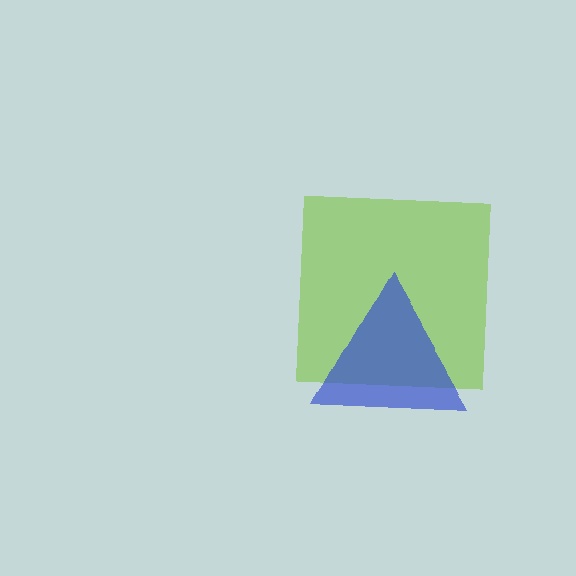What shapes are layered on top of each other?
The layered shapes are: a lime square, a blue triangle.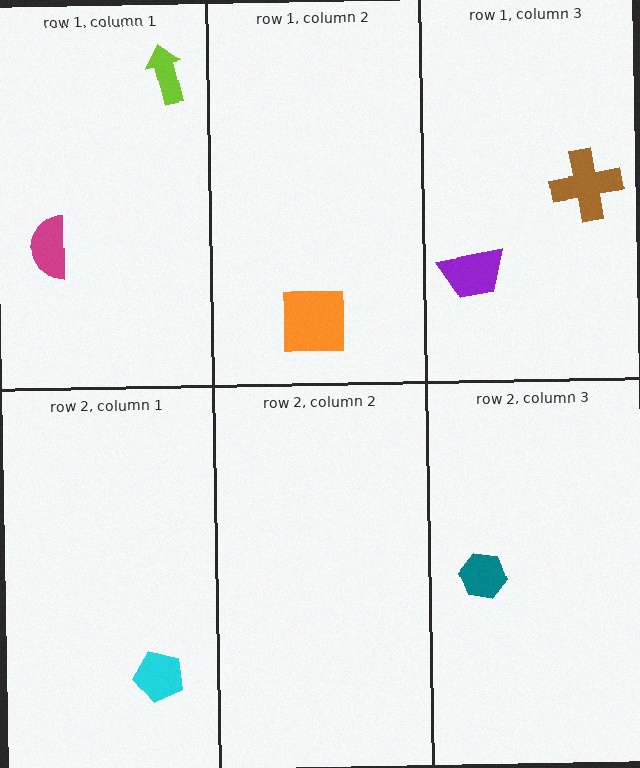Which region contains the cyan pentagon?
The row 2, column 1 region.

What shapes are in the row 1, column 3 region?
The purple trapezoid, the brown cross.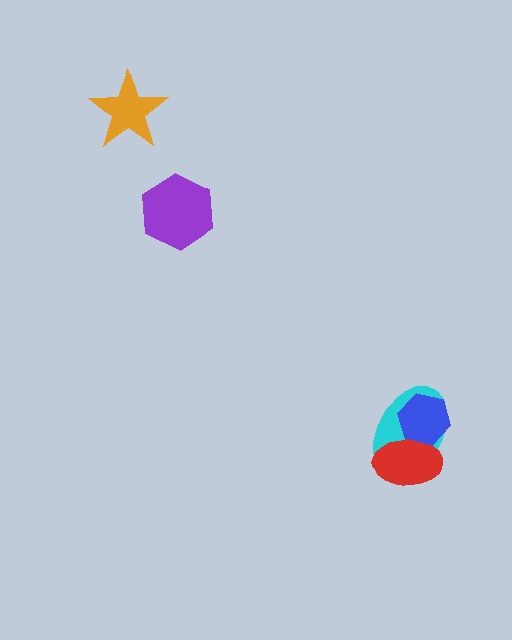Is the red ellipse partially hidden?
Yes, it is partially covered by another shape.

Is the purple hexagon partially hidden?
No, no other shape covers it.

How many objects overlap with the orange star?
0 objects overlap with the orange star.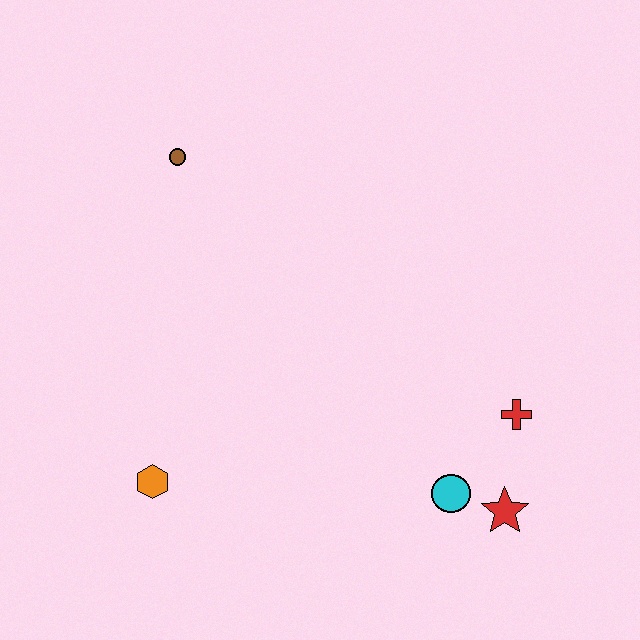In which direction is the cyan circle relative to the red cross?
The cyan circle is below the red cross.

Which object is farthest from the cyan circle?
The brown circle is farthest from the cyan circle.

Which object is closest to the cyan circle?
The red star is closest to the cyan circle.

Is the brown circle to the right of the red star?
No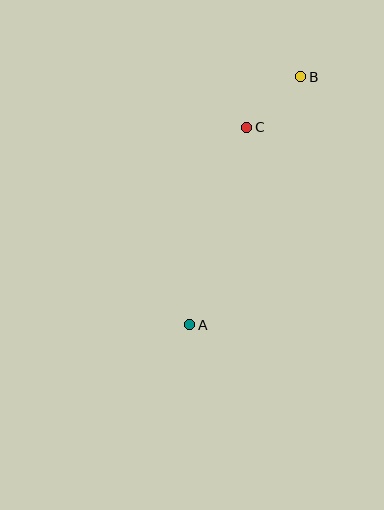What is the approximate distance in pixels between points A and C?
The distance between A and C is approximately 206 pixels.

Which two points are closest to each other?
Points B and C are closest to each other.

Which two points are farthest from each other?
Points A and B are farthest from each other.